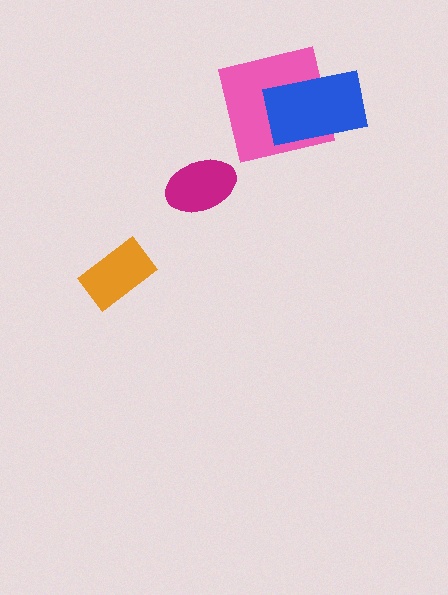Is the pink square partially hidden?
Yes, it is partially covered by another shape.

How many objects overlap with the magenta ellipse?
0 objects overlap with the magenta ellipse.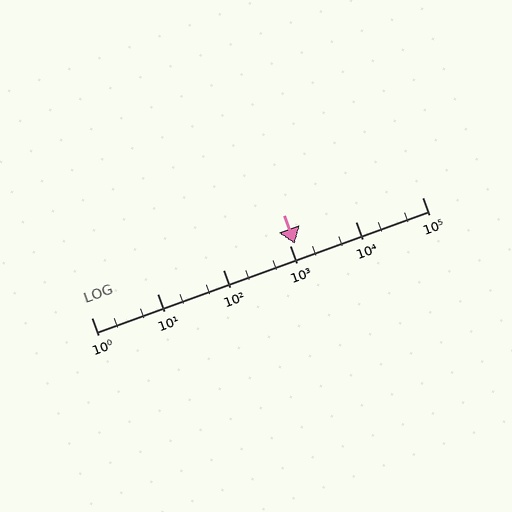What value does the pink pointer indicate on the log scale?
The pointer indicates approximately 1200.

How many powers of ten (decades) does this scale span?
The scale spans 5 decades, from 1 to 100000.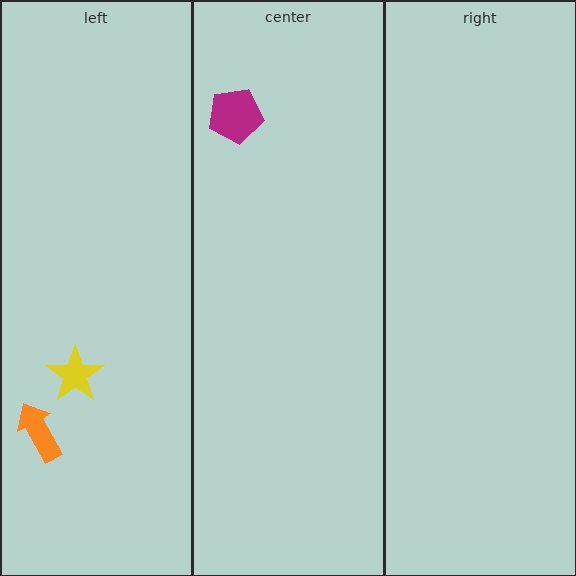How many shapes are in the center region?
1.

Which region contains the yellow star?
The left region.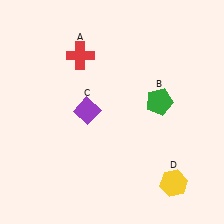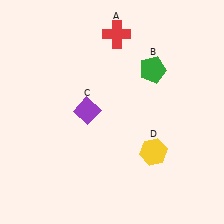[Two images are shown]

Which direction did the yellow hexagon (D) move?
The yellow hexagon (D) moved up.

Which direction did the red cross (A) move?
The red cross (A) moved right.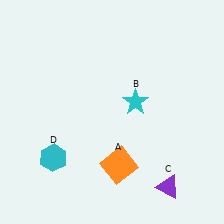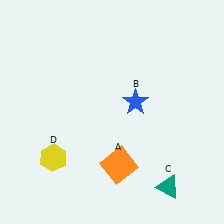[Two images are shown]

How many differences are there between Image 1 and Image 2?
There are 3 differences between the two images.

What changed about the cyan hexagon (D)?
In Image 1, D is cyan. In Image 2, it changed to yellow.